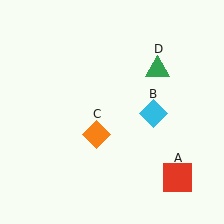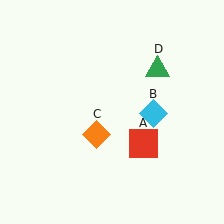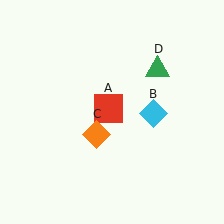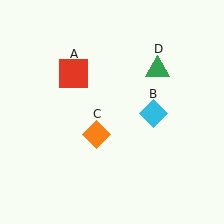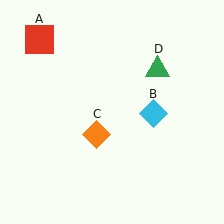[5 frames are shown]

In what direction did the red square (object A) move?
The red square (object A) moved up and to the left.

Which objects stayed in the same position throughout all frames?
Cyan diamond (object B) and orange diamond (object C) and green triangle (object D) remained stationary.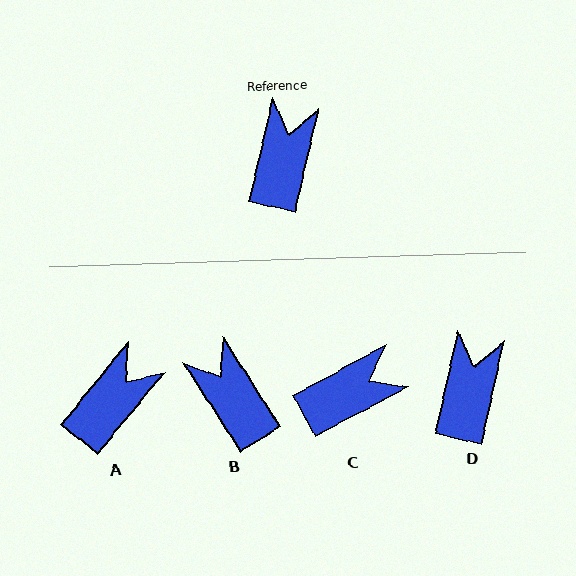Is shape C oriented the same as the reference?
No, it is off by about 49 degrees.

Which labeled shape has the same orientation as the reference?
D.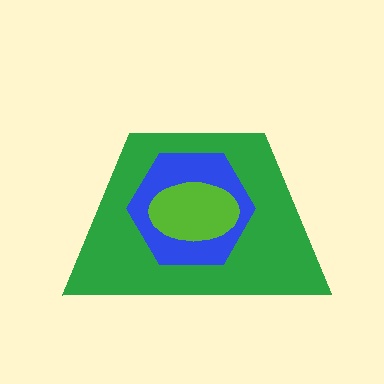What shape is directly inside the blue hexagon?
The lime ellipse.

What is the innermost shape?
The lime ellipse.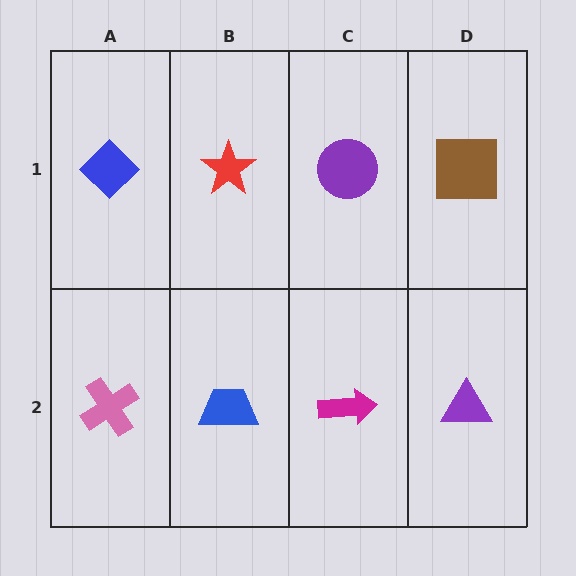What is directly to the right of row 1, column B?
A purple circle.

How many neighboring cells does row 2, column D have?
2.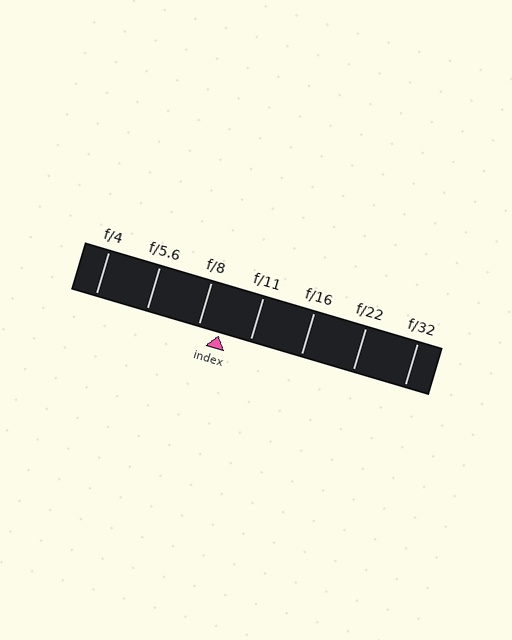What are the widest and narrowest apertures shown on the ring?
The widest aperture shown is f/4 and the narrowest is f/32.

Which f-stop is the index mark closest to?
The index mark is closest to f/8.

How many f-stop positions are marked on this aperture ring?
There are 7 f-stop positions marked.